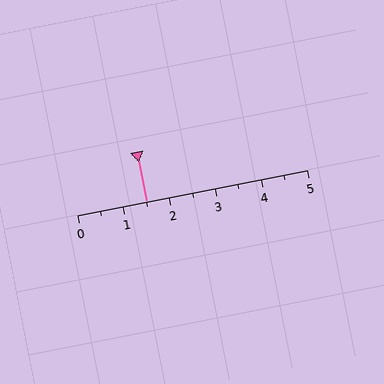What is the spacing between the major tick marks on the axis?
The major ticks are spaced 1 apart.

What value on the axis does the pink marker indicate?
The marker indicates approximately 1.5.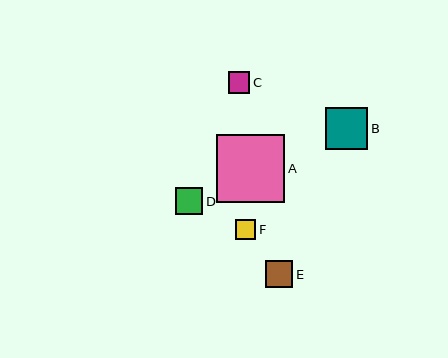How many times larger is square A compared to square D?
Square A is approximately 2.5 times the size of square D.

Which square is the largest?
Square A is the largest with a size of approximately 68 pixels.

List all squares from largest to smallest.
From largest to smallest: A, B, D, E, C, F.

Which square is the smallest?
Square F is the smallest with a size of approximately 20 pixels.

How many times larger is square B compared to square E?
Square B is approximately 1.6 times the size of square E.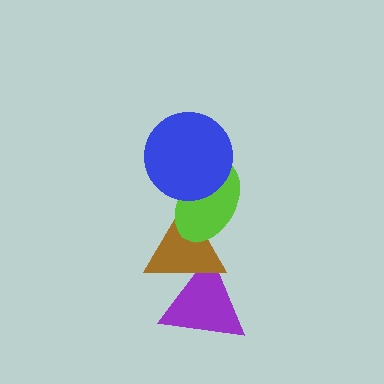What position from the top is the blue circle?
The blue circle is 1st from the top.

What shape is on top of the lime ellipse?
The blue circle is on top of the lime ellipse.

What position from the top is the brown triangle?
The brown triangle is 3rd from the top.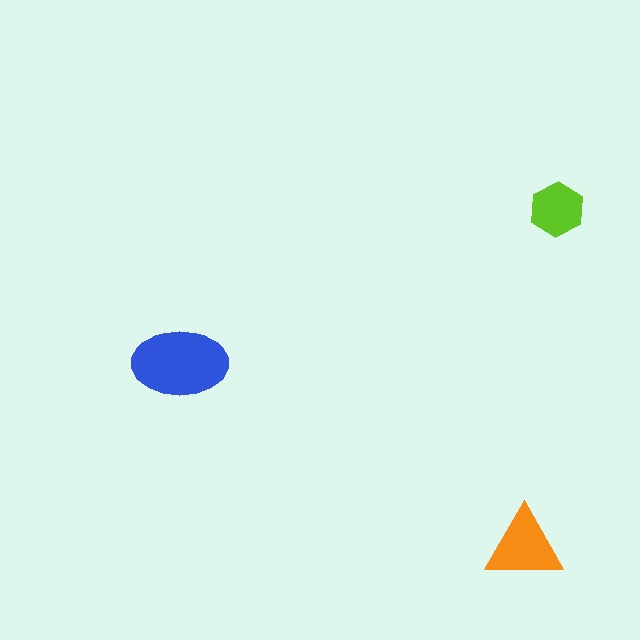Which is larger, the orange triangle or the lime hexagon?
The orange triangle.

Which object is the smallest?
The lime hexagon.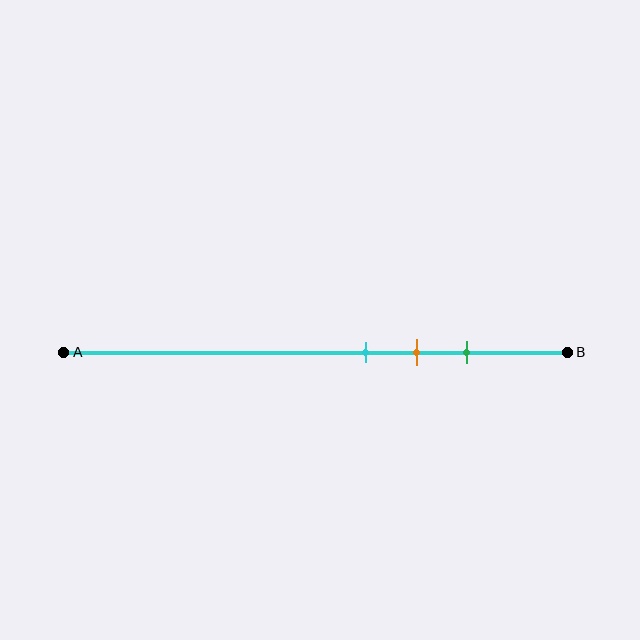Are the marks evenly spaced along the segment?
Yes, the marks are approximately evenly spaced.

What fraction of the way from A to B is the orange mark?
The orange mark is approximately 70% (0.7) of the way from A to B.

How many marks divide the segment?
There are 3 marks dividing the segment.